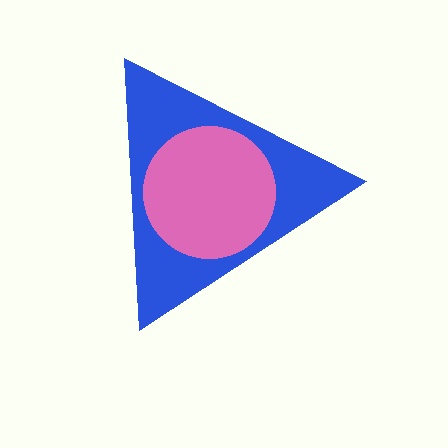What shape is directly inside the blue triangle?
The pink circle.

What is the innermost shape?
The pink circle.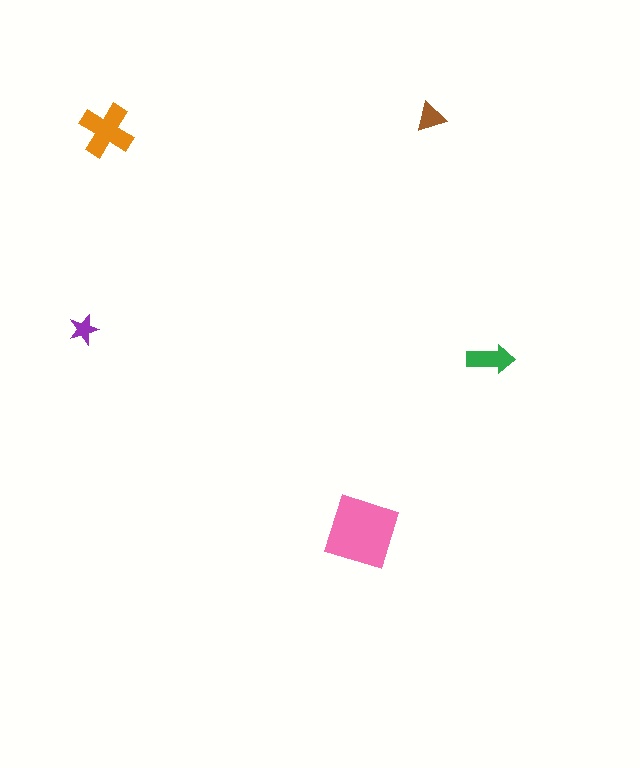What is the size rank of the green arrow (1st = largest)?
3rd.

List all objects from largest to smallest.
The pink square, the orange cross, the green arrow, the brown triangle, the purple star.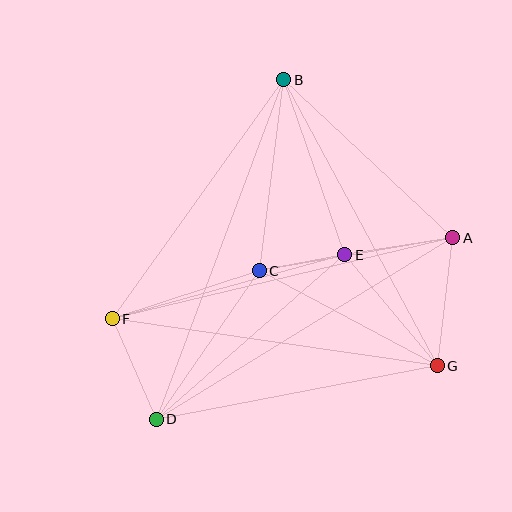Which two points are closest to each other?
Points C and E are closest to each other.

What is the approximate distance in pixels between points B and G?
The distance between B and G is approximately 324 pixels.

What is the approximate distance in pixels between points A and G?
The distance between A and G is approximately 129 pixels.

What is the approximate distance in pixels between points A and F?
The distance between A and F is approximately 350 pixels.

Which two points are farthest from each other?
Points B and D are farthest from each other.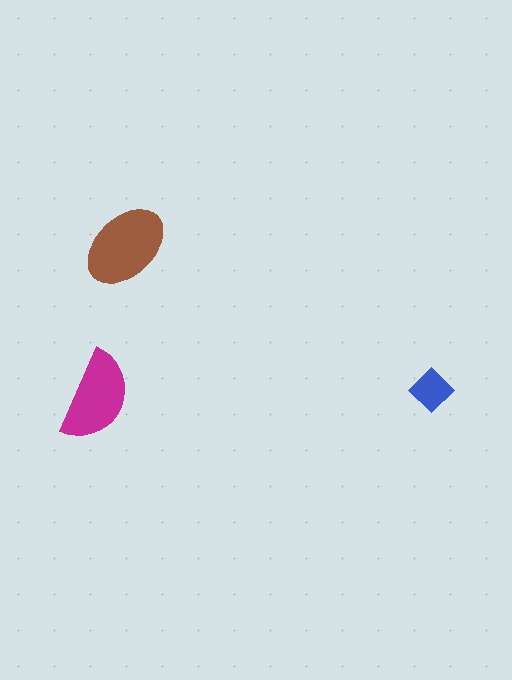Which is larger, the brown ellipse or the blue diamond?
The brown ellipse.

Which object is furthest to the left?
The magenta semicircle is leftmost.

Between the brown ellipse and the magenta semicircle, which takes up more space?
The brown ellipse.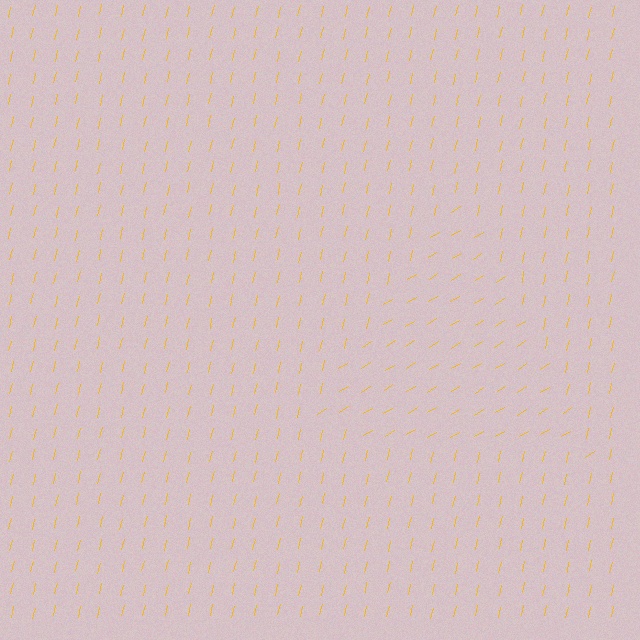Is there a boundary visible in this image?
Yes, there is a texture boundary formed by a change in line orientation.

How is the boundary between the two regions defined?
The boundary is defined purely by a change in line orientation (approximately 45 degrees difference). All lines are the same color and thickness.